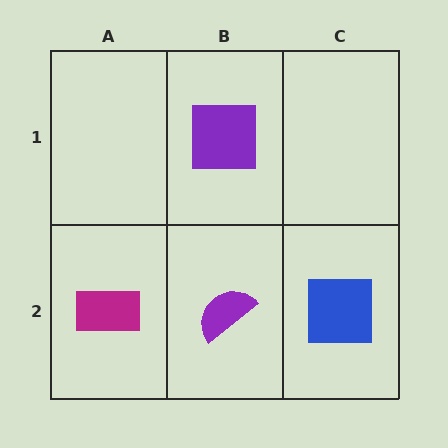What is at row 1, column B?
A purple square.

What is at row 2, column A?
A magenta rectangle.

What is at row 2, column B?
A purple semicircle.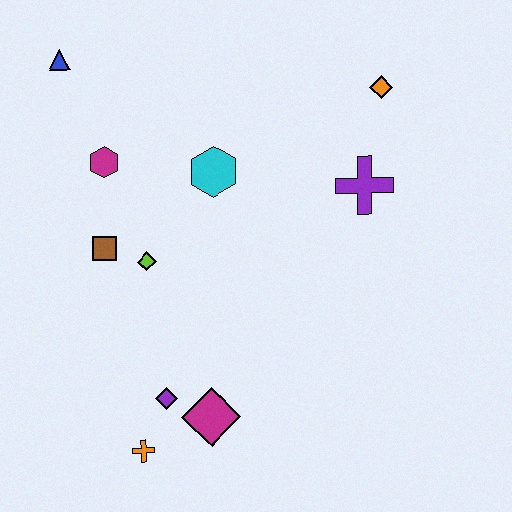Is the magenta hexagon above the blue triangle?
No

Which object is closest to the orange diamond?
The purple cross is closest to the orange diamond.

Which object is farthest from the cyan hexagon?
The orange cross is farthest from the cyan hexagon.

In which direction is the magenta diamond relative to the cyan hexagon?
The magenta diamond is below the cyan hexagon.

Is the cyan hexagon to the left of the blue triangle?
No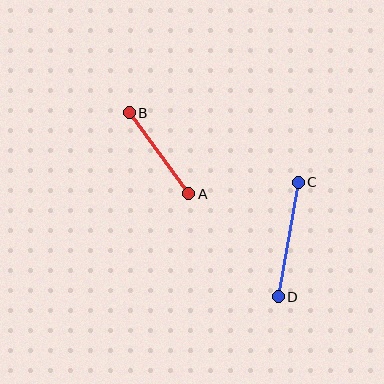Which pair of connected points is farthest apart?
Points C and D are farthest apart.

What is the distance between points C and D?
The distance is approximately 116 pixels.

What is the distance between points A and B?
The distance is approximately 100 pixels.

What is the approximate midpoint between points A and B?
The midpoint is at approximately (159, 153) pixels.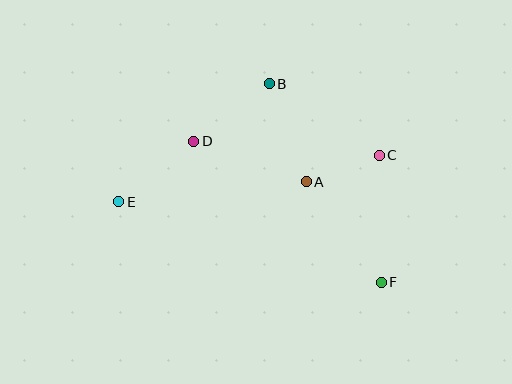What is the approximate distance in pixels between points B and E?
The distance between B and E is approximately 191 pixels.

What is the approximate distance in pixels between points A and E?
The distance between A and E is approximately 188 pixels.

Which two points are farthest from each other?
Points E and F are farthest from each other.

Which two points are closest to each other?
Points A and C are closest to each other.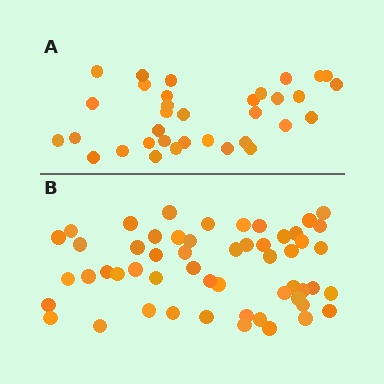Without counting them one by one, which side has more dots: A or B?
Region B (the bottom region) has more dots.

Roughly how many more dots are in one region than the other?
Region B has approximately 20 more dots than region A.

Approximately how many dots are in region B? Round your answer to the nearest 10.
About 50 dots. (The exact count is 54, which rounds to 50.)